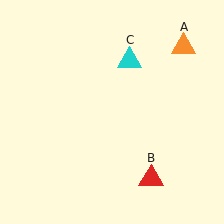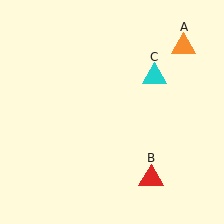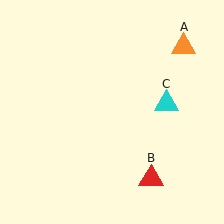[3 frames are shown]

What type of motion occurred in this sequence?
The cyan triangle (object C) rotated clockwise around the center of the scene.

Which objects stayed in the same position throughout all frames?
Orange triangle (object A) and red triangle (object B) remained stationary.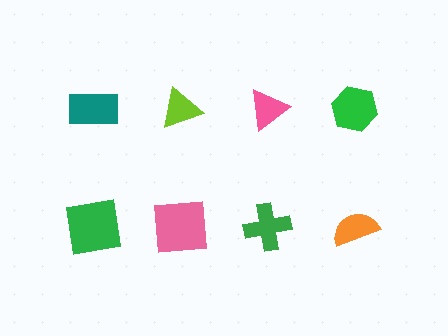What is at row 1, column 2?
A lime triangle.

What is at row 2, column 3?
A green cross.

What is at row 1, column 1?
A teal rectangle.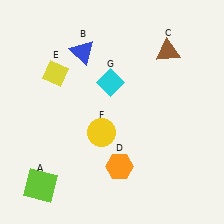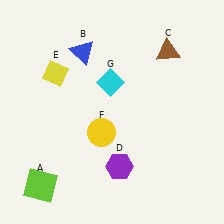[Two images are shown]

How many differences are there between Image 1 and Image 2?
There is 1 difference between the two images.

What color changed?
The hexagon (D) changed from orange in Image 1 to purple in Image 2.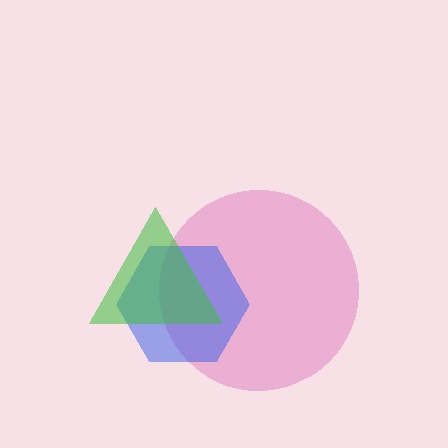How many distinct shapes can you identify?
There are 3 distinct shapes: a pink circle, a blue hexagon, a green triangle.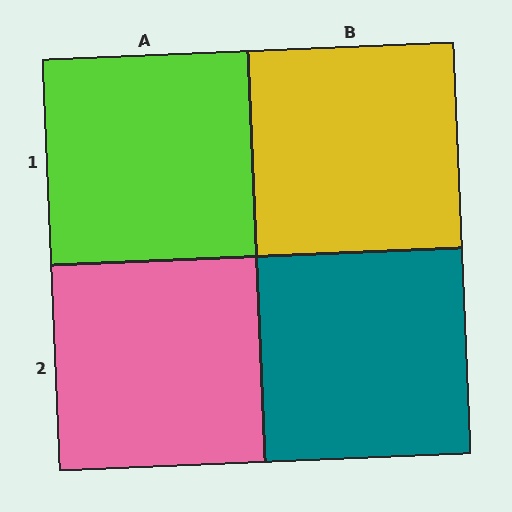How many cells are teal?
1 cell is teal.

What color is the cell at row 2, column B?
Teal.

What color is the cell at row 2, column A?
Pink.